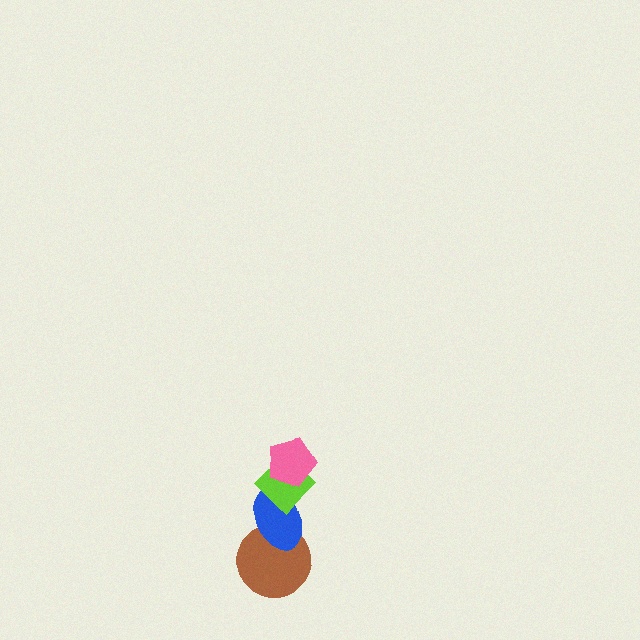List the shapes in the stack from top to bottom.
From top to bottom: the pink pentagon, the lime diamond, the blue ellipse, the brown circle.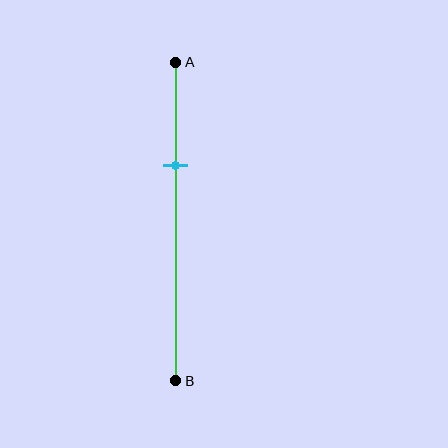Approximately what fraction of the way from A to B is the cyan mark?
The cyan mark is approximately 30% of the way from A to B.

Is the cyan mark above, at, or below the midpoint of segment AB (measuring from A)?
The cyan mark is above the midpoint of segment AB.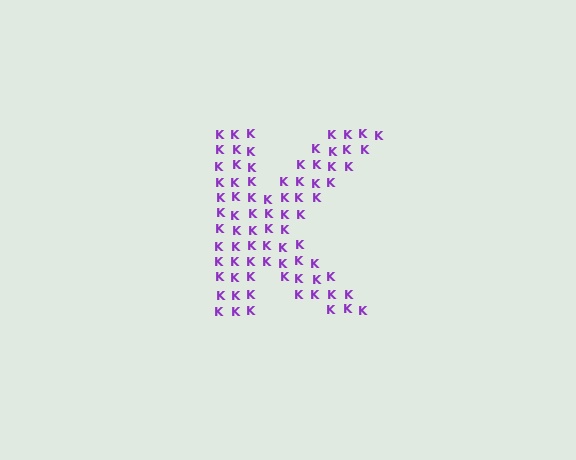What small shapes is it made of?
It is made of small letter K's.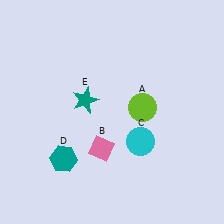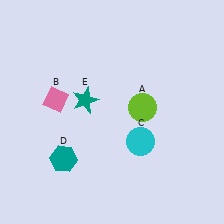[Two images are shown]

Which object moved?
The pink diamond (B) moved up.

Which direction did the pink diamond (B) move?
The pink diamond (B) moved up.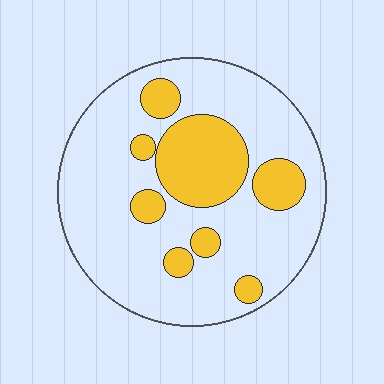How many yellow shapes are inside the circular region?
8.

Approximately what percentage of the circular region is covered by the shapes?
Approximately 25%.